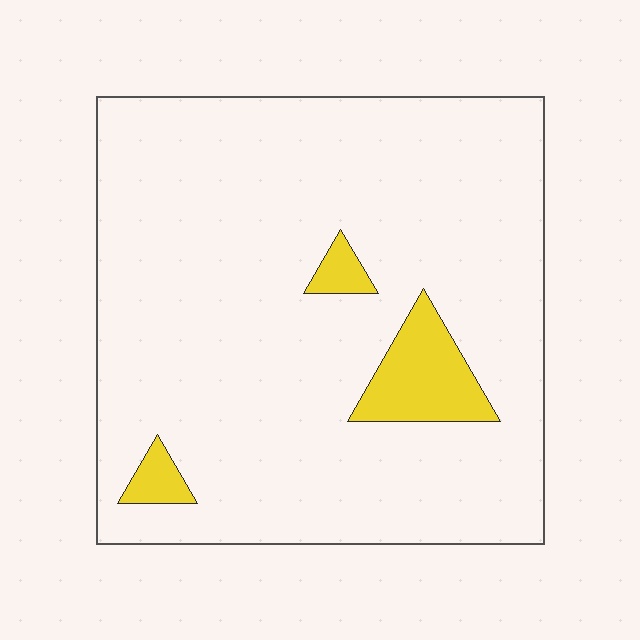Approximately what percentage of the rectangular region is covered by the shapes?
Approximately 10%.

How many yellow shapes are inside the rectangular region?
3.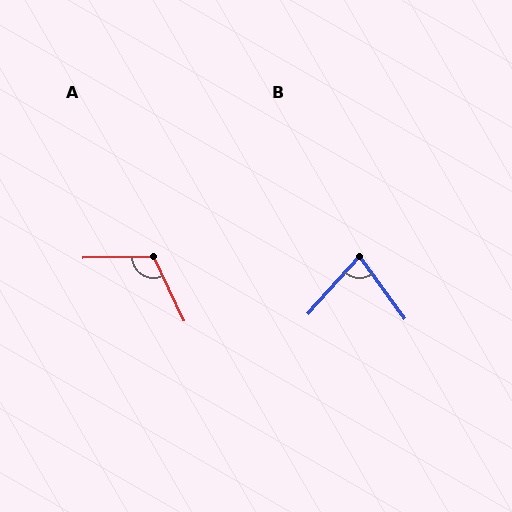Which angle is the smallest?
B, at approximately 78 degrees.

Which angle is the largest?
A, at approximately 114 degrees.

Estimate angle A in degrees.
Approximately 114 degrees.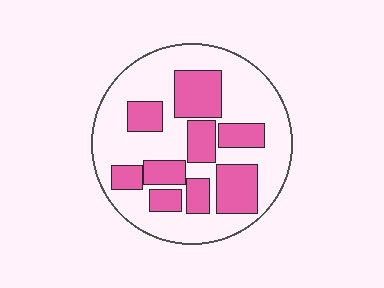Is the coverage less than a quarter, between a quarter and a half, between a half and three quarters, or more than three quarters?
Between a quarter and a half.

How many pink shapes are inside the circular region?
9.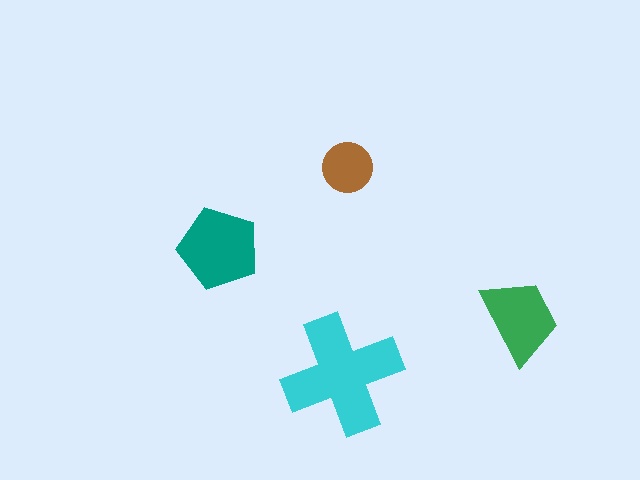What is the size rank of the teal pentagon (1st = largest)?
2nd.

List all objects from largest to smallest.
The cyan cross, the teal pentagon, the green trapezoid, the brown circle.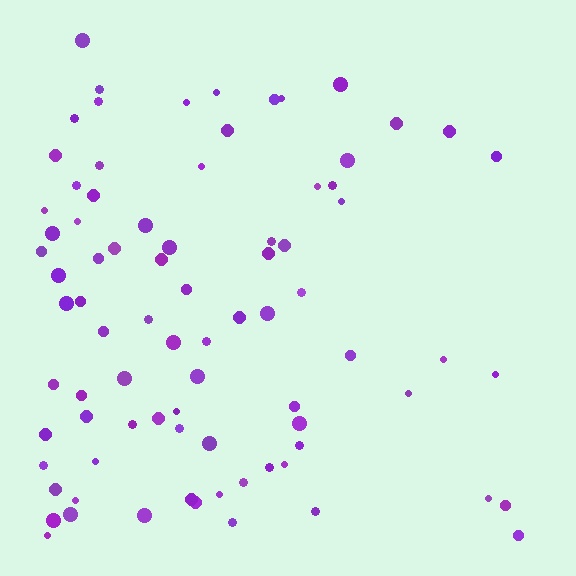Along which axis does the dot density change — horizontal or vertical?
Horizontal.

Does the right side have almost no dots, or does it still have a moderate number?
Still a moderate number, just noticeably fewer than the left.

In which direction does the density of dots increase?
From right to left, with the left side densest.